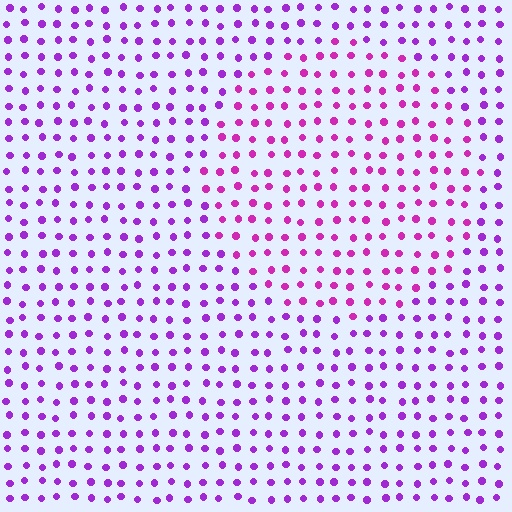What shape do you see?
I see a circle.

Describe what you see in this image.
The image is filled with small purple elements in a uniform arrangement. A circle-shaped region is visible where the elements are tinted to a slightly different hue, forming a subtle color boundary.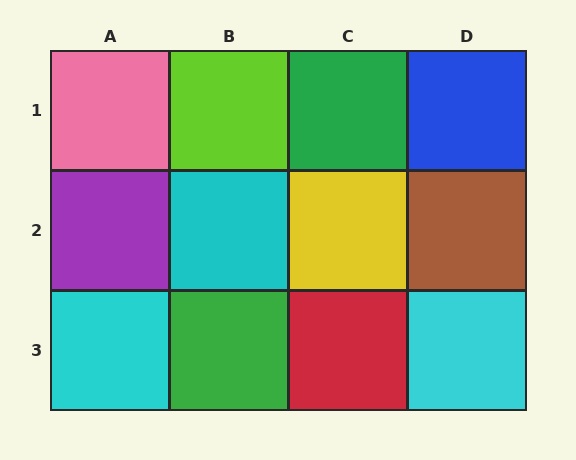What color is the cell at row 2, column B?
Cyan.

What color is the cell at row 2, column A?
Purple.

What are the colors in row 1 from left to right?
Pink, lime, green, blue.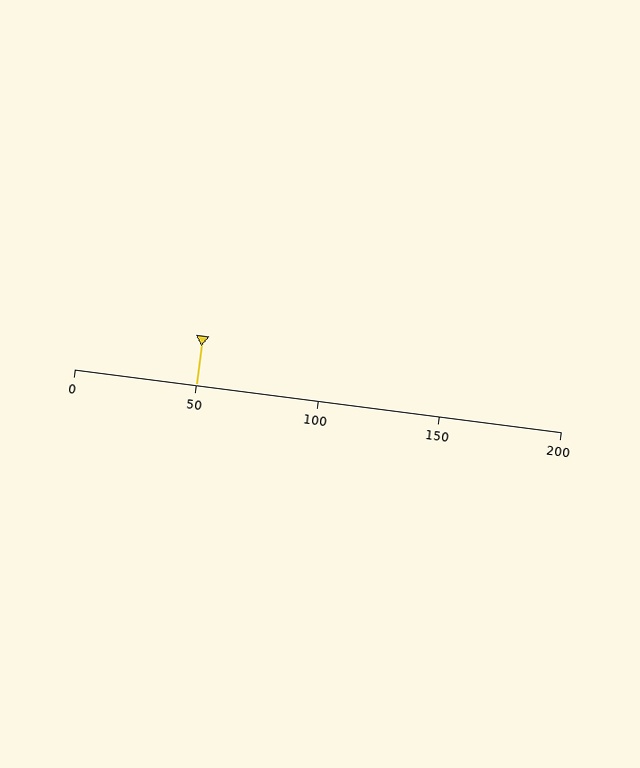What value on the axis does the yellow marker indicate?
The marker indicates approximately 50.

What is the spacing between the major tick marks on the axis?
The major ticks are spaced 50 apart.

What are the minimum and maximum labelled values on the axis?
The axis runs from 0 to 200.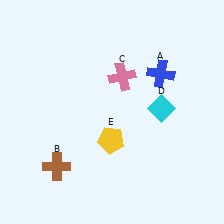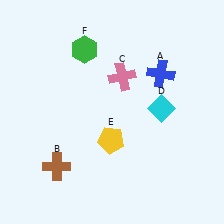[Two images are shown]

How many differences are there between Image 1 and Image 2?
There is 1 difference between the two images.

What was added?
A green hexagon (F) was added in Image 2.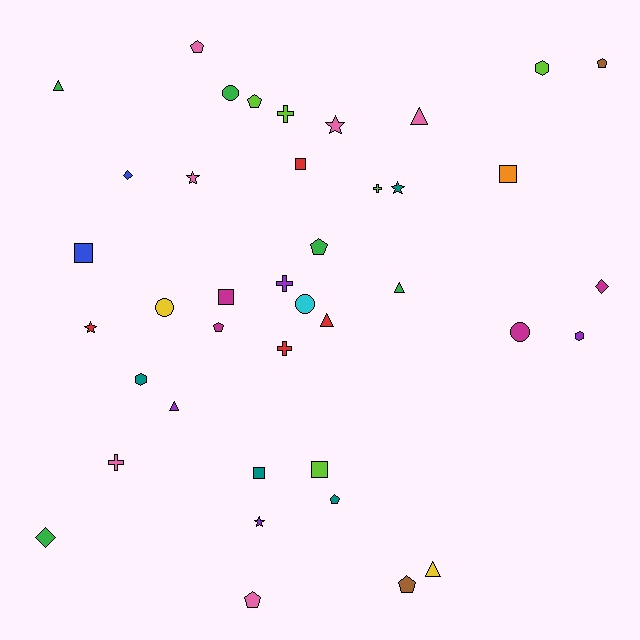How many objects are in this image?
There are 40 objects.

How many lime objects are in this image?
There are 5 lime objects.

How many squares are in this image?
There are 6 squares.